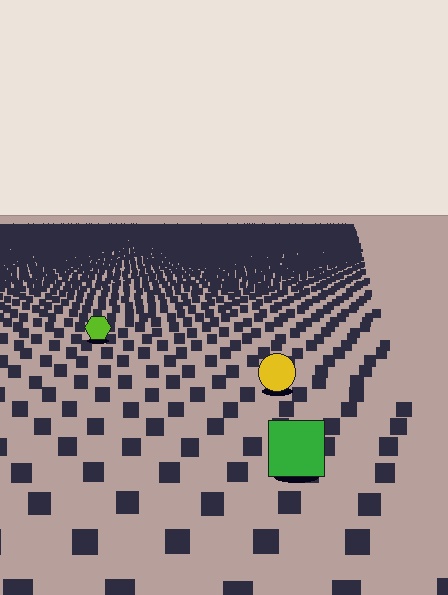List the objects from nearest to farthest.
From nearest to farthest: the green square, the yellow circle, the lime hexagon.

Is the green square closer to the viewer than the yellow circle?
Yes. The green square is closer — you can tell from the texture gradient: the ground texture is coarser near it.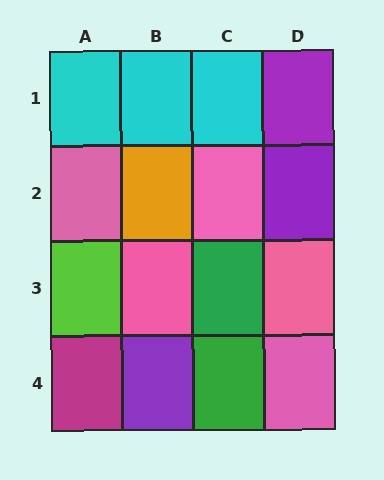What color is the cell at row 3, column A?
Lime.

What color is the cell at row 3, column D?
Pink.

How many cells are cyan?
3 cells are cyan.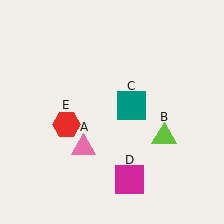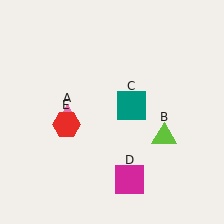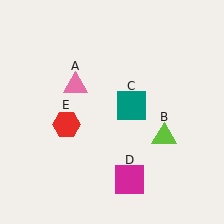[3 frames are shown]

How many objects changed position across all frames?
1 object changed position: pink triangle (object A).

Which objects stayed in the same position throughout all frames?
Lime triangle (object B) and teal square (object C) and magenta square (object D) and red hexagon (object E) remained stationary.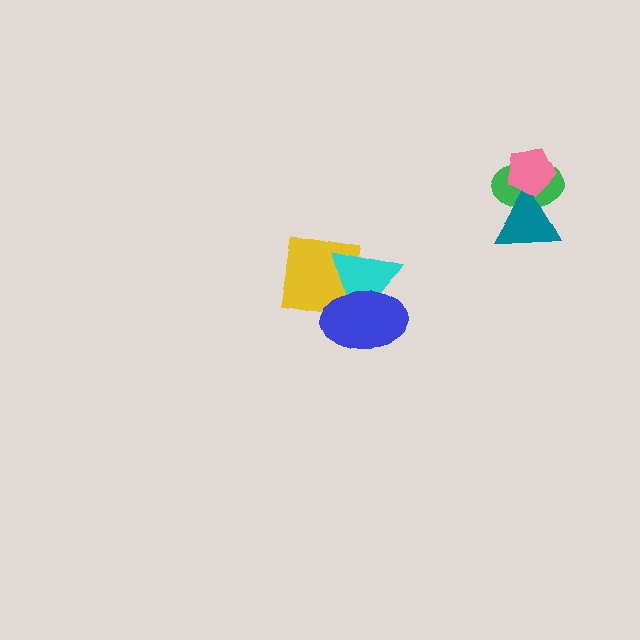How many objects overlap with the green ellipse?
2 objects overlap with the green ellipse.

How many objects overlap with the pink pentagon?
2 objects overlap with the pink pentagon.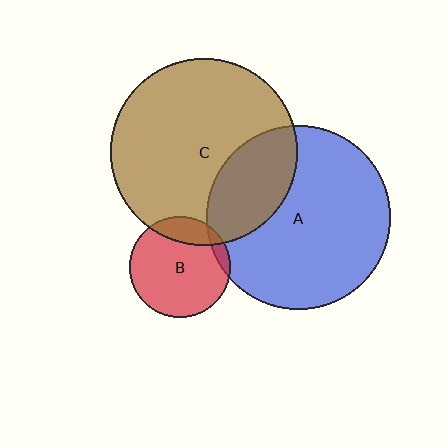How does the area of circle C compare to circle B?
Approximately 3.5 times.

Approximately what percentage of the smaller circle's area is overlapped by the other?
Approximately 15%.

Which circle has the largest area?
Circle C (brown).